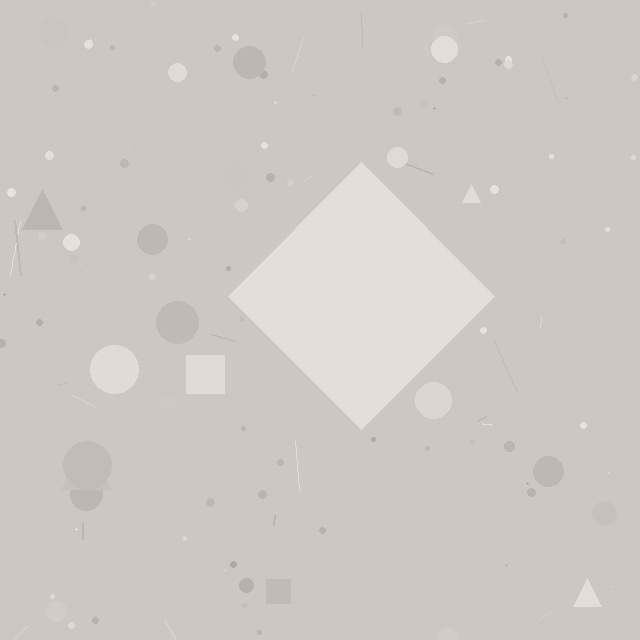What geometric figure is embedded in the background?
A diamond is embedded in the background.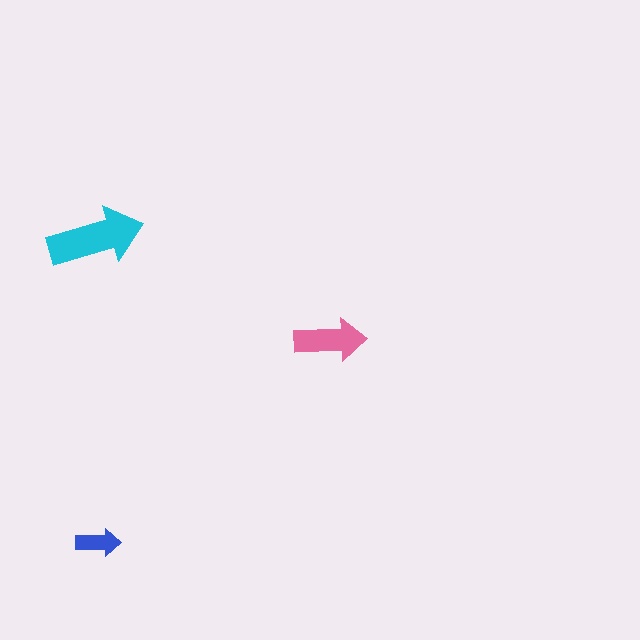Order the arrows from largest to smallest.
the cyan one, the pink one, the blue one.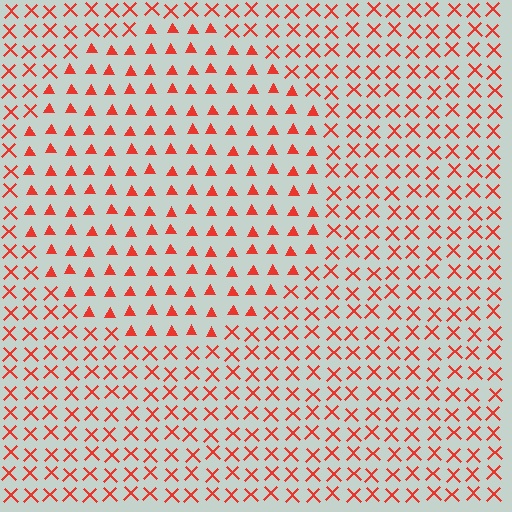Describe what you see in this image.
The image is filled with small red elements arranged in a uniform grid. A circle-shaped region contains triangles, while the surrounding area contains X marks. The boundary is defined purely by the change in element shape.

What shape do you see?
I see a circle.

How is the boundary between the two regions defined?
The boundary is defined by a change in element shape: triangles inside vs. X marks outside. All elements share the same color and spacing.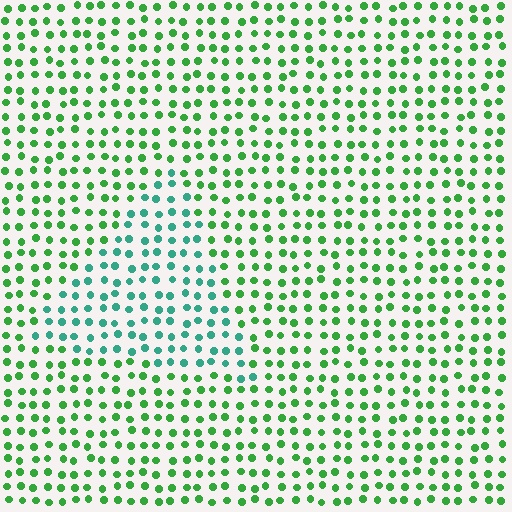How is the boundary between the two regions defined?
The boundary is defined purely by a slight shift in hue (about 40 degrees). Spacing, size, and orientation are identical on both sides.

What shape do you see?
I see a triangle.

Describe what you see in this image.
The image is filled with small green elements in a uniform arrangement. A triangle-shaped region is visible where the elements are tinted to a slightly different hue, forming a subtle color boundary.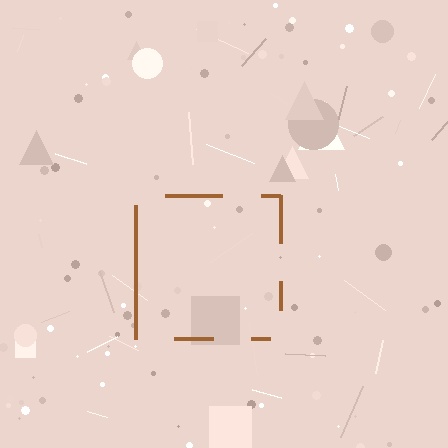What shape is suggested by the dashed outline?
The dashed outline suggests a square.